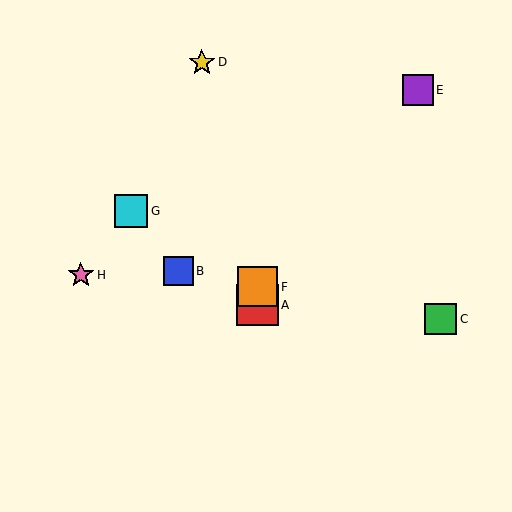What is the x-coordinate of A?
Object A is at x≈257.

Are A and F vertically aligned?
Yes, both are at x≈257.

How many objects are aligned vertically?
2 objects (A, F) are aligned vertically.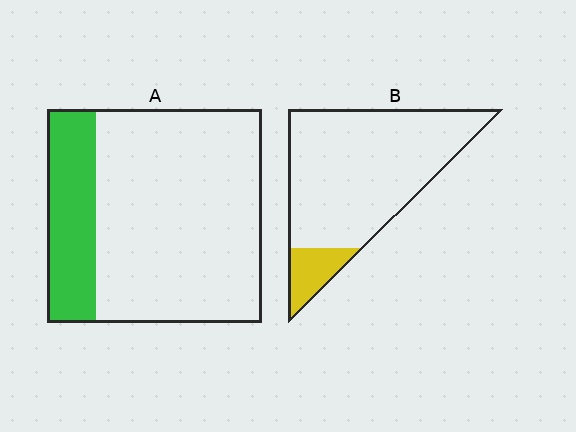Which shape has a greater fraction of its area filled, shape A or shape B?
Shape A.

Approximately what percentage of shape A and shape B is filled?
A is approximately 25% and B is approximately 10%.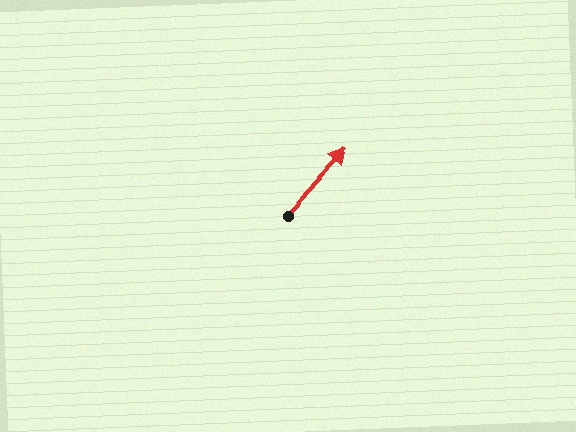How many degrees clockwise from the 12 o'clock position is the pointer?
Approximately 42 degrees.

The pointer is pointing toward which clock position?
Roughly 1 o'clock.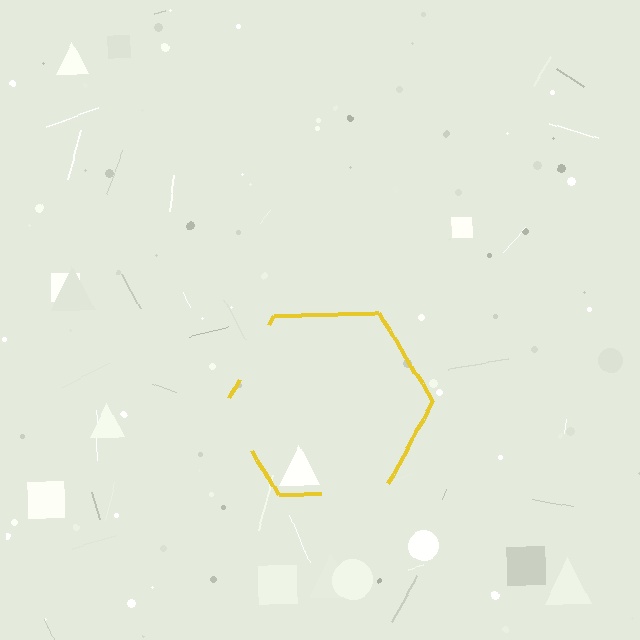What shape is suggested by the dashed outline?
The dashed outline suggests a hexagon.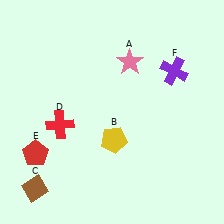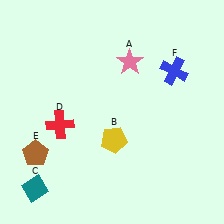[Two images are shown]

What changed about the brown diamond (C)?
In Image 1, C is brown. In Image 2, it changed to teal.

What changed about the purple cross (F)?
In Image 1, F is purple. In Image 2, it changed to blue.